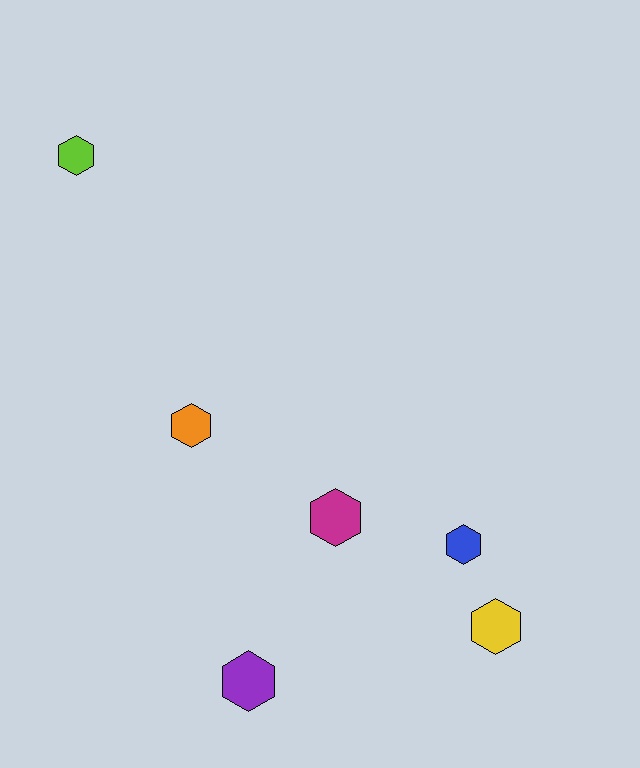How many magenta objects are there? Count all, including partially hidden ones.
There is 1 magenta object.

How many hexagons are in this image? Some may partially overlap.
There are 6 hexagons.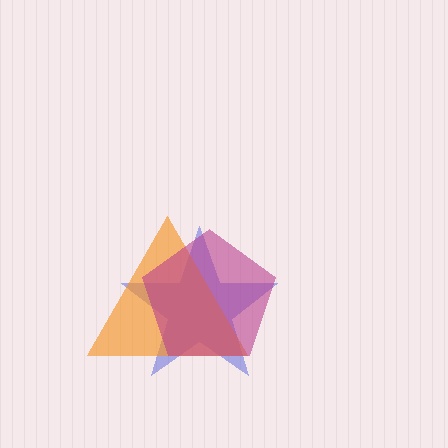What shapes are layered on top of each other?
The layered shapes are: a blue star, an orange triangle, a magenta pentagon.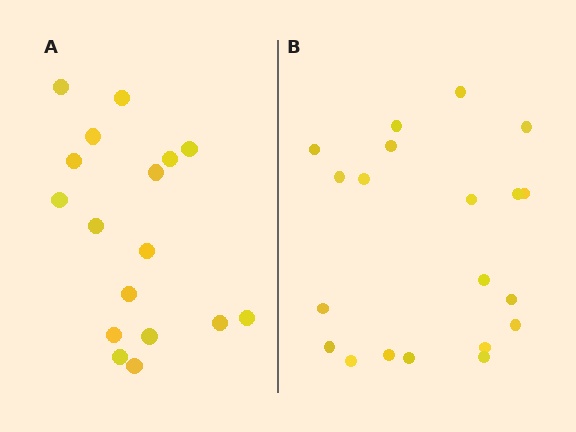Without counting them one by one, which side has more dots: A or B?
Region B (the right region) has more dots.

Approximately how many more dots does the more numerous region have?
Region B has just a few more — roughly 2 or 3 more dots than region A.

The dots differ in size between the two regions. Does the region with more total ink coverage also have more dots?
No. Region A has more total ink coverage because its dots are larger, but region B actually contains more individual dots. Total area can be misleading — the number of items is what matters here.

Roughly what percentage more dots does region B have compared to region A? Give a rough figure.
About 20% more.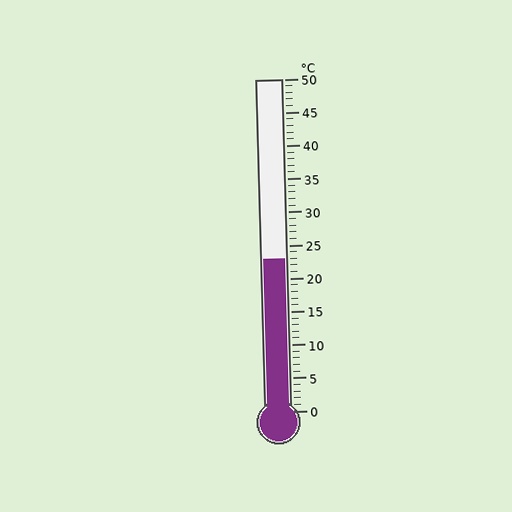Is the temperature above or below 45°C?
The temperature is below 45°C.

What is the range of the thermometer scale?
The thermometer scale ranges from 0°C to 50°C.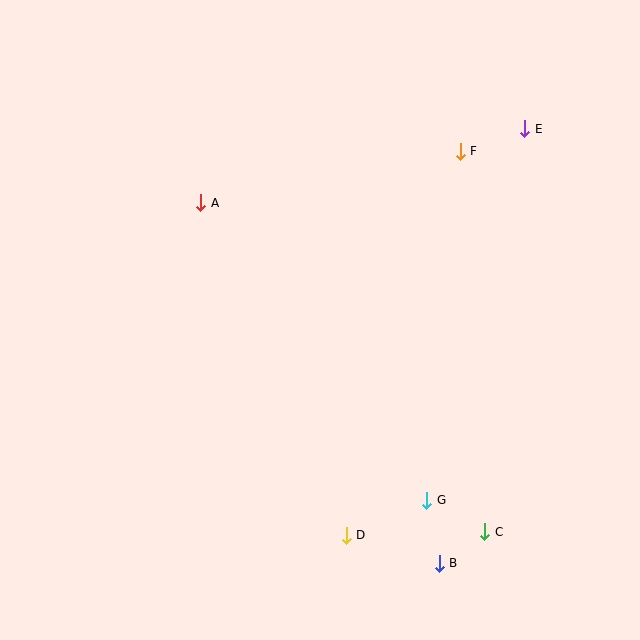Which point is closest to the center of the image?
Point A at (201, 203) is closest to the center.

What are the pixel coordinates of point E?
Point E is at (525, 129).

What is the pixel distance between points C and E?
The distance between C and E is 405 pixels.